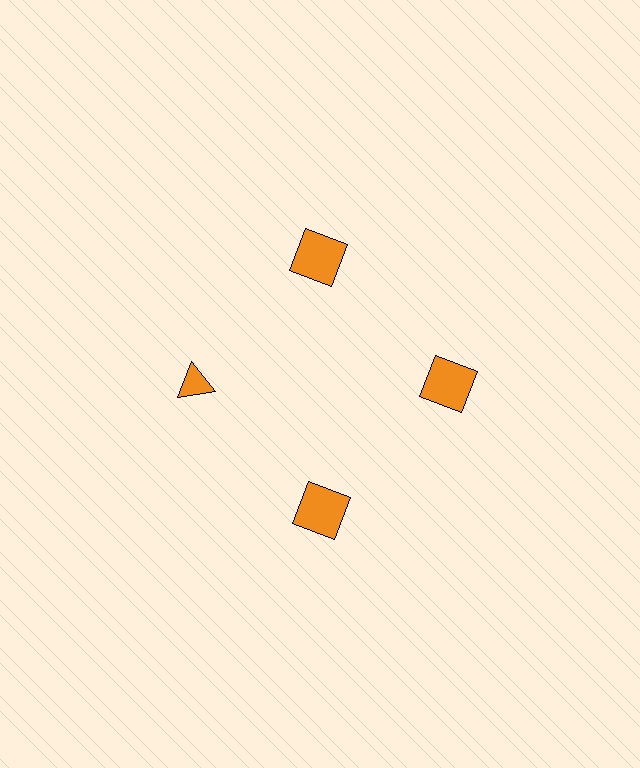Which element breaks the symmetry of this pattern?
The orange triangle at roughly the 9 o'clock position breaks the symmetry. All other shapes are orange squares.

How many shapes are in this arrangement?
There are 4 shapes arranged in a ring pattern.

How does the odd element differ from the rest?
It has a different shape: triangle instead of square.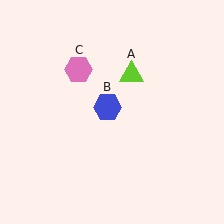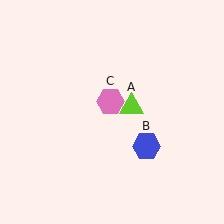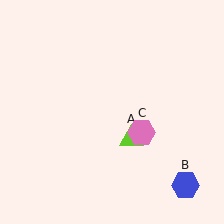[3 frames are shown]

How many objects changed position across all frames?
3 objects changed position: lime triangle (object A), blue hexagon (object B), pink hexagon (object C).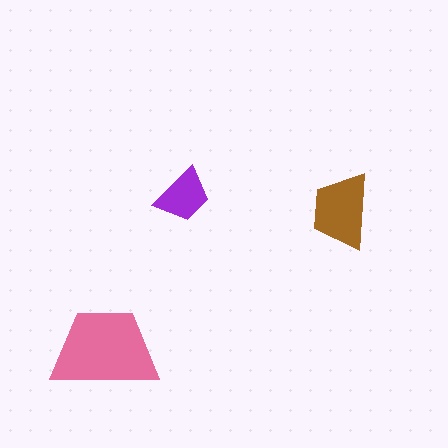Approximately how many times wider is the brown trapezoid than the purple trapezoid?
About 1.5 times wider.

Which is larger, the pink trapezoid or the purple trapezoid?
The pink one.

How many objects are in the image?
There are 3 objects in the image.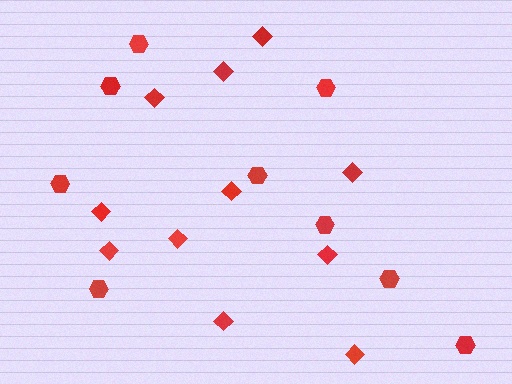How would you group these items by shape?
There are 2 groups: one group of diamonds (11) and one group of hexagons (9).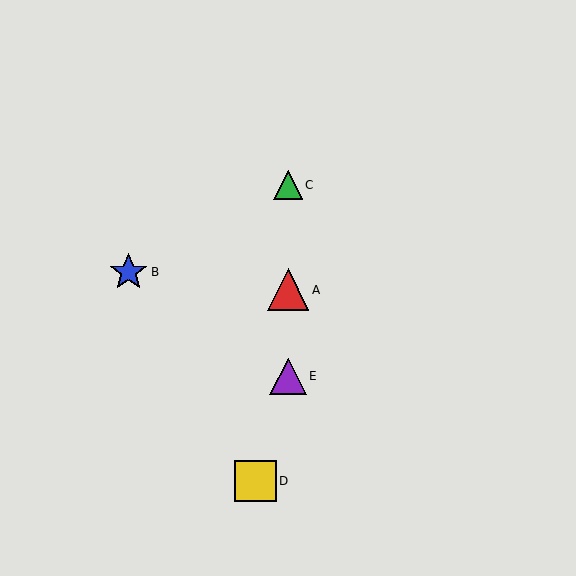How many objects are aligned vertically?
3 objects (A, C, E) are aligned vertically.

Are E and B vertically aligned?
No, E is at x≈288 and B is at x≈129.